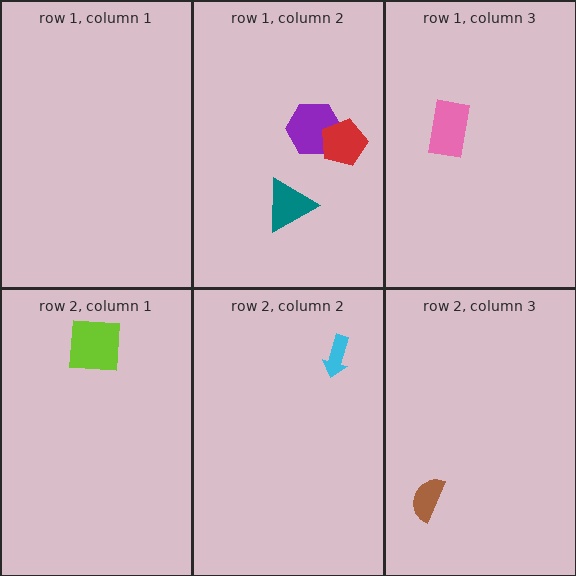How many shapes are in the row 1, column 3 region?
1.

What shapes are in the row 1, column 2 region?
The teal triangle, the purple hexagon, the red pentagon.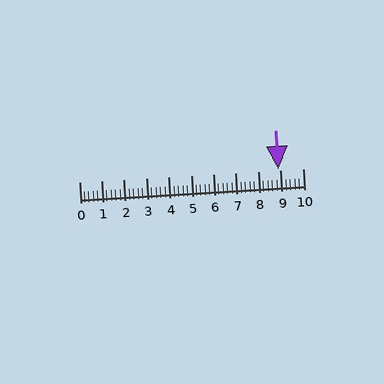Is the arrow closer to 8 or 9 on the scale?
The arrow is closer to 9.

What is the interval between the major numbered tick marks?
The major tick marks are spaced 1 units apart.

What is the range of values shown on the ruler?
The ruler shows values from 0 to 10.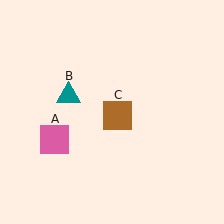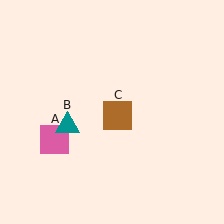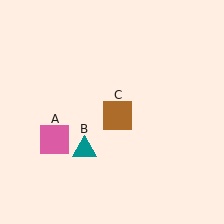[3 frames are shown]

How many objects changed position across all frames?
1 object changed position: teal triangle (object B).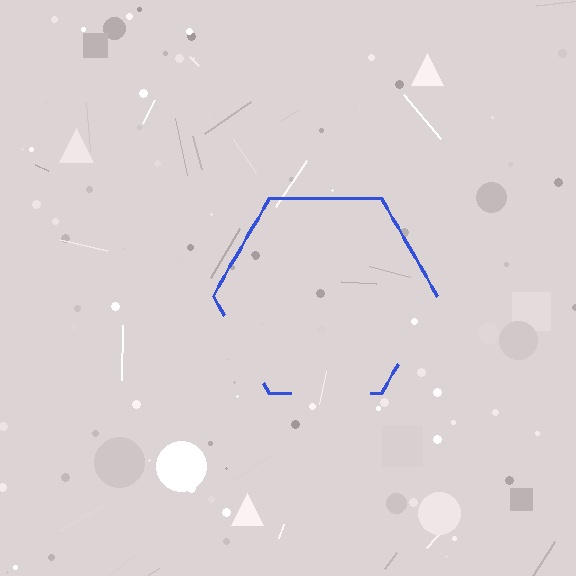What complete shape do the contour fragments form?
The contour fragments form a hexagon.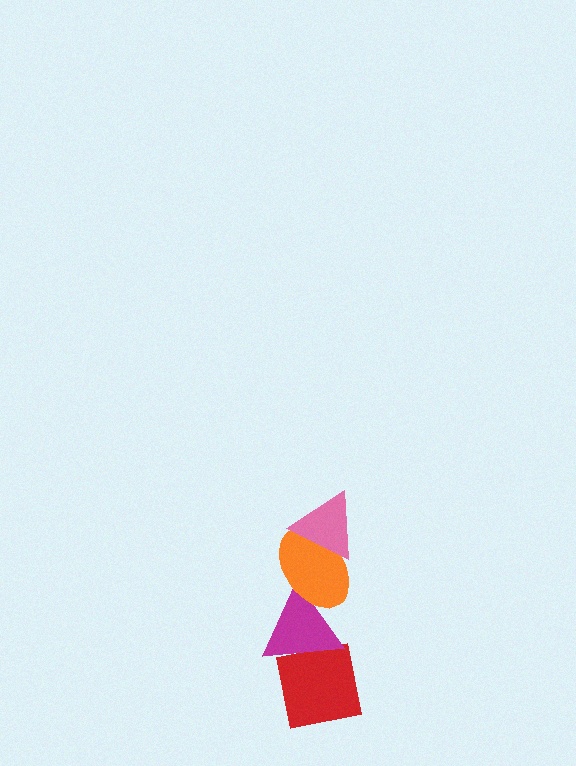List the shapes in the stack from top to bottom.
From top to bottom: the pink triangle, the orange ellipse, the magenta triangle, the red square.